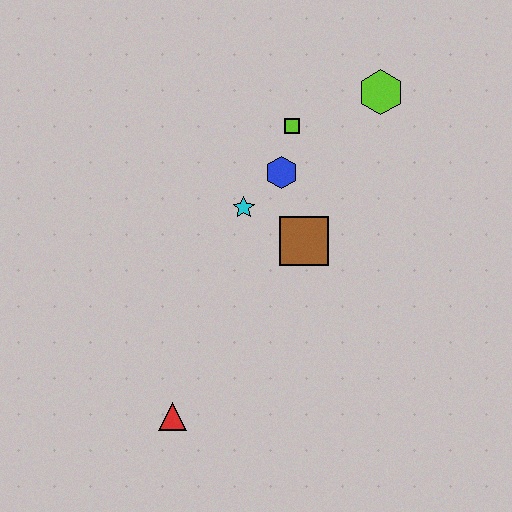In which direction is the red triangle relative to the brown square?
The red triangle is below the brown square.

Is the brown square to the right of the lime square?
Yes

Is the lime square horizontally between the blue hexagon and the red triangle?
No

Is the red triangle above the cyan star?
No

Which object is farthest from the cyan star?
The red triangle is farthest from the cyan star.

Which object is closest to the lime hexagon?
The lime square is closest to the lime hexagon.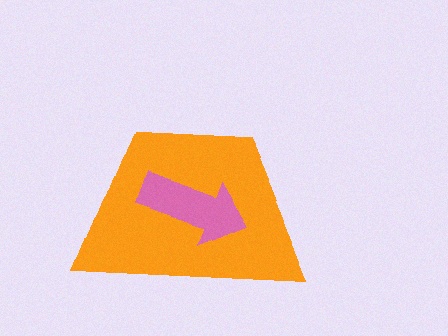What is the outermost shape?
The orange trapezoid.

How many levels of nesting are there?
2.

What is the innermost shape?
The pink arrow.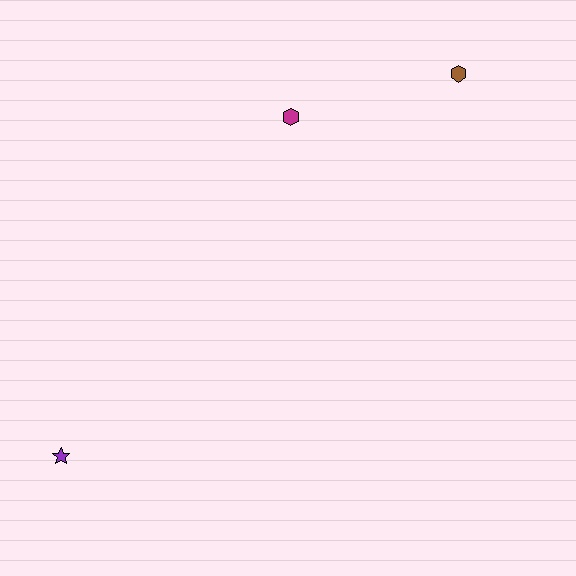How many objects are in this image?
There are 3 objects.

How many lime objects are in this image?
There are no lime objects.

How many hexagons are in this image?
There are 2 hexagons.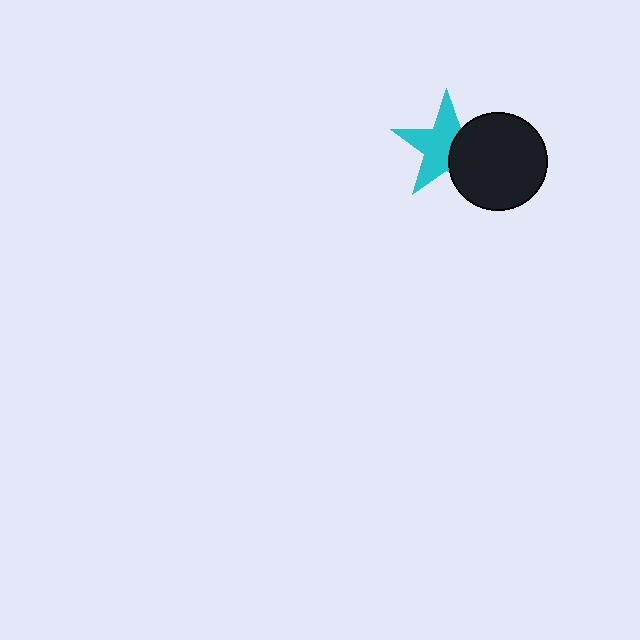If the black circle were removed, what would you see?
You would see the complete cyan star.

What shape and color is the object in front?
The object in front is a black circle.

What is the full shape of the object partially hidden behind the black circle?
The partially hidden object is a cyan star.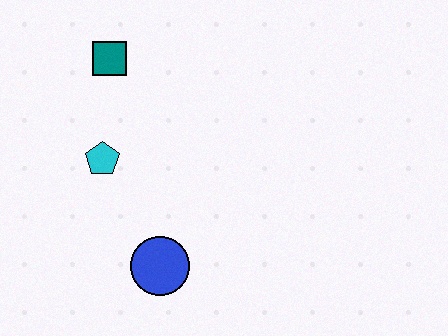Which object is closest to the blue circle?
The cyan pentagon is closest to the blue circle.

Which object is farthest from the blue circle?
The teal square is farthest from the blue circle.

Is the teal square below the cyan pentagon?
No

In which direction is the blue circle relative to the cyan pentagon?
The blue circle is below the cyan pentagon.